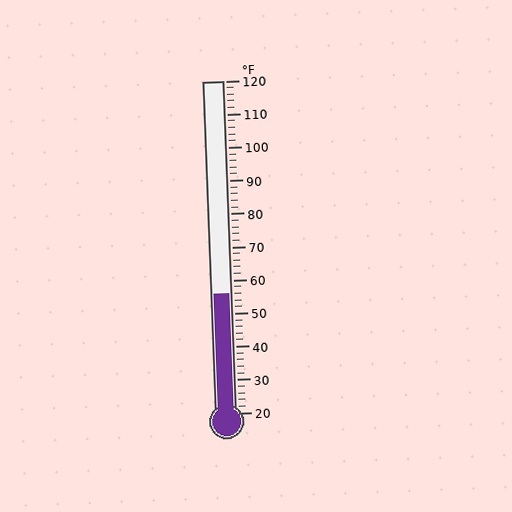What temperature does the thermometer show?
The thermometer shows approximately 56°F.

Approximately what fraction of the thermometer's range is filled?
The thermometer is filled to approximately 35% of its range.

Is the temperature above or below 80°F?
The temperature is below 80°F.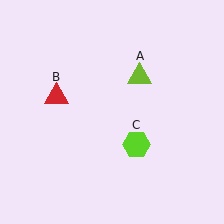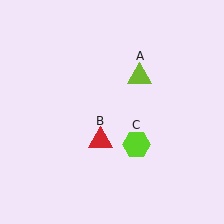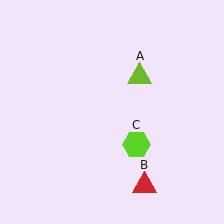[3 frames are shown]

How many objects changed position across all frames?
1 object changed position: red triangle (object B).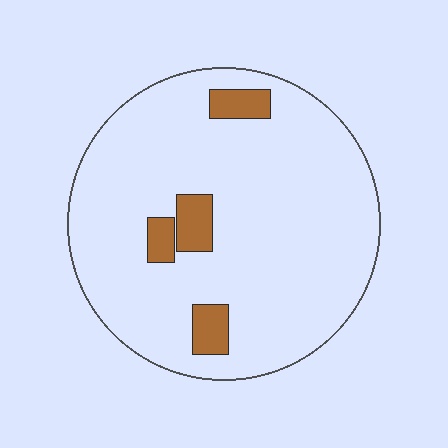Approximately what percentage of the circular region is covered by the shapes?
Approximately 10%.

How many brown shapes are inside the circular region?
4.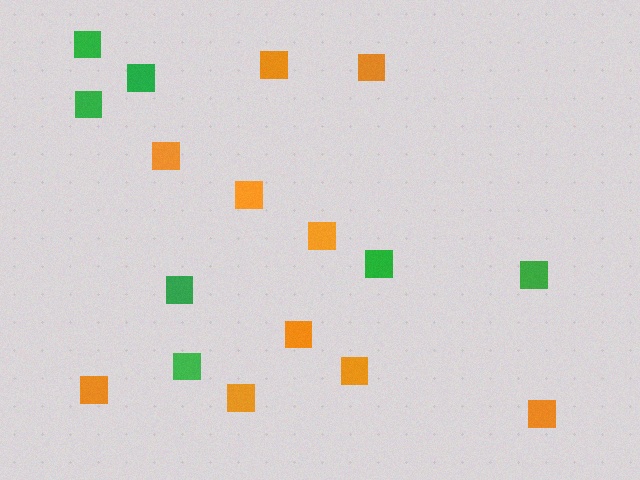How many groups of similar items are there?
There are 2 groups: one group of green squares (7) and one group of orange squares (10).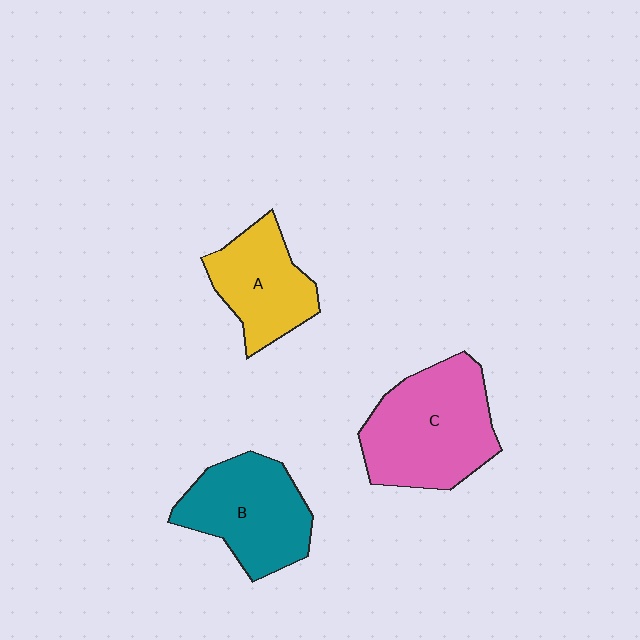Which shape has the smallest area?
Shape A (yellow).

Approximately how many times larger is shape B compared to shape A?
Approximately 1.2 times.